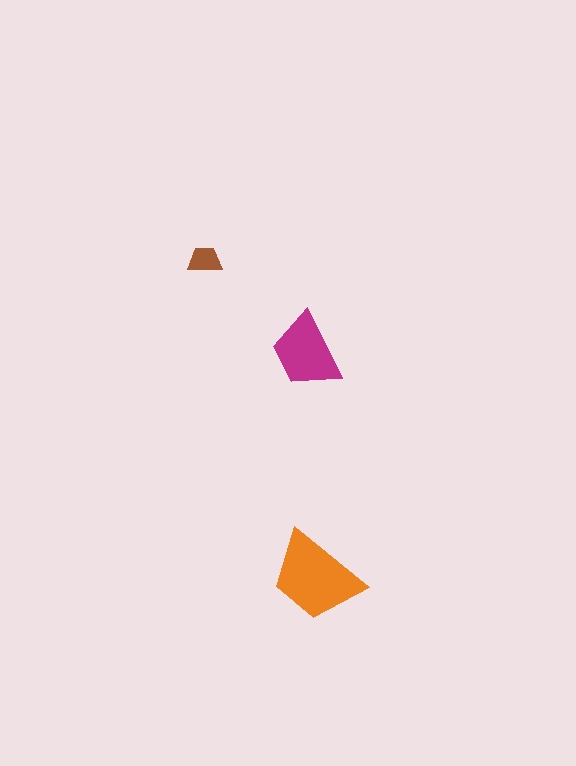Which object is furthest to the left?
The brown trapezoid is leftmost.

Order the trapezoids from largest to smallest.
the orange one, the magenta one, the brown one.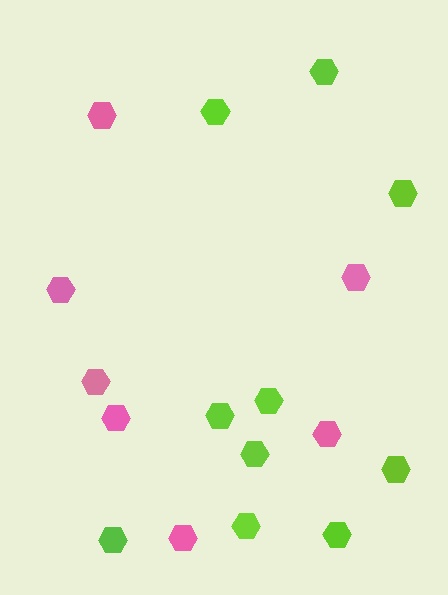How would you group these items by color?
There are 2 groups: one group of lime hexagons (10) and one group of pink hexagons (7).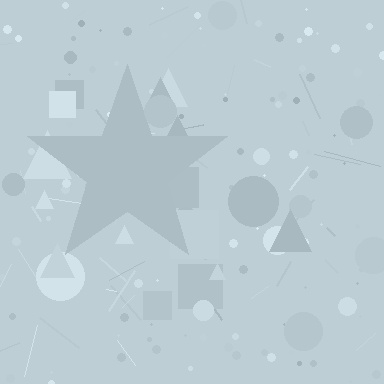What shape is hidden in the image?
A star is hidden in the image.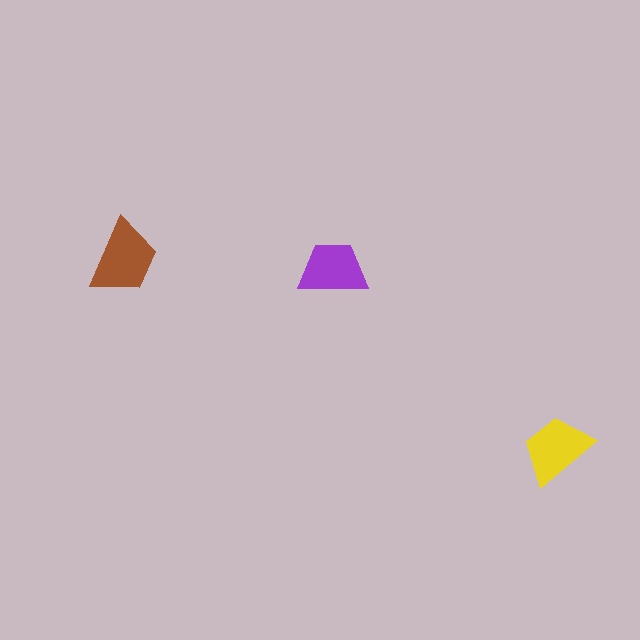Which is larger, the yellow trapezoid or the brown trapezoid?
The brown one.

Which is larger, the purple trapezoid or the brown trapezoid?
The brown one.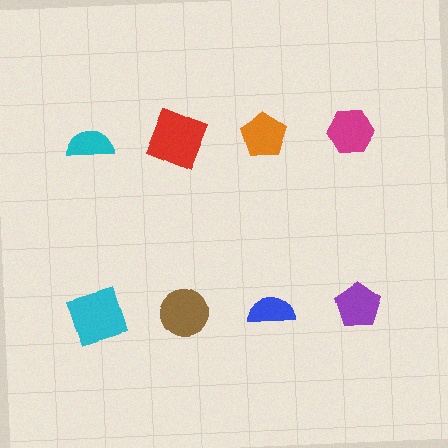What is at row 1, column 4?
A magenta hexagon.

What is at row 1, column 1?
A cyan semicircle.